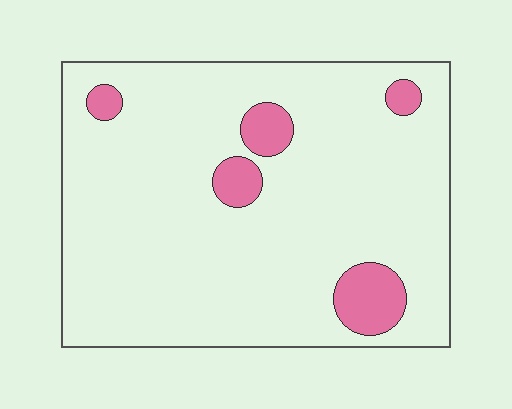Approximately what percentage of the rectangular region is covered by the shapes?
Approximately 10%.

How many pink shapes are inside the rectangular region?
5.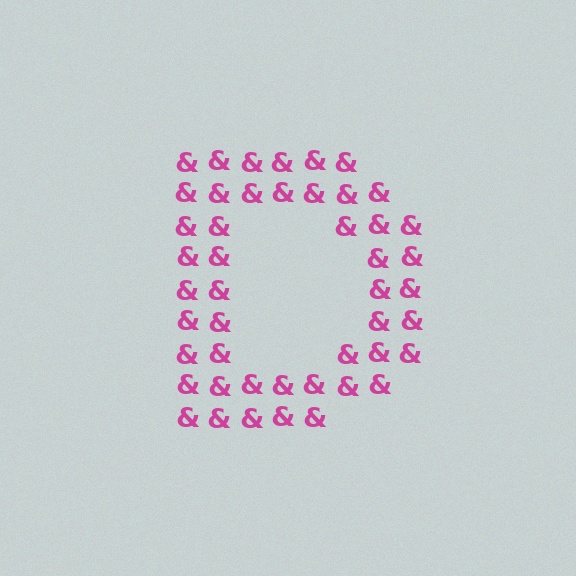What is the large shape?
The large shape is the letter D.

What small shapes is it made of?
It is made of small ampersands.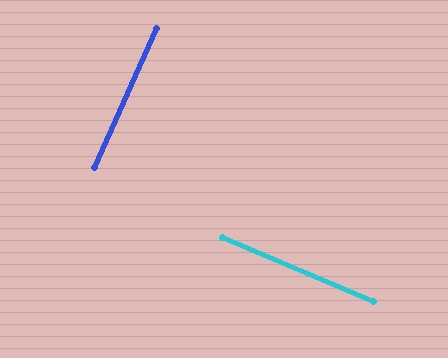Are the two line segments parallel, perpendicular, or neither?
Perpendicular — they meet at approximately 89°.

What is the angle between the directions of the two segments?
Approximately 89 degrees.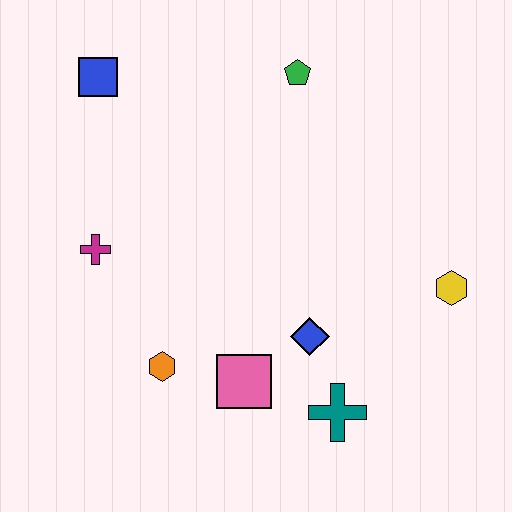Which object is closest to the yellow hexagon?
The blue diamond is closest to the yellow hexagon.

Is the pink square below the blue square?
Yes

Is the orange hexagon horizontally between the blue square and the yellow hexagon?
Yes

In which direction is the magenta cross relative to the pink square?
The magenta cross is to the left of the pink square.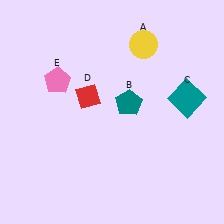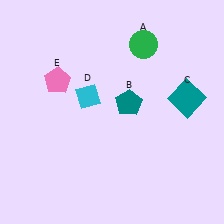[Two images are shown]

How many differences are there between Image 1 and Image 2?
There are 2 differences between the two images.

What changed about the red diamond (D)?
In Image 1, D is red. In Image 2, it changed to cyan.